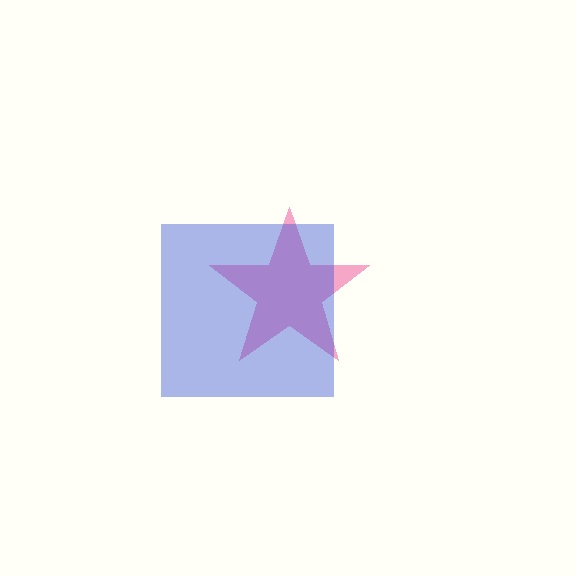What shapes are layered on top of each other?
The layered shapes are: a pink star, a blue square.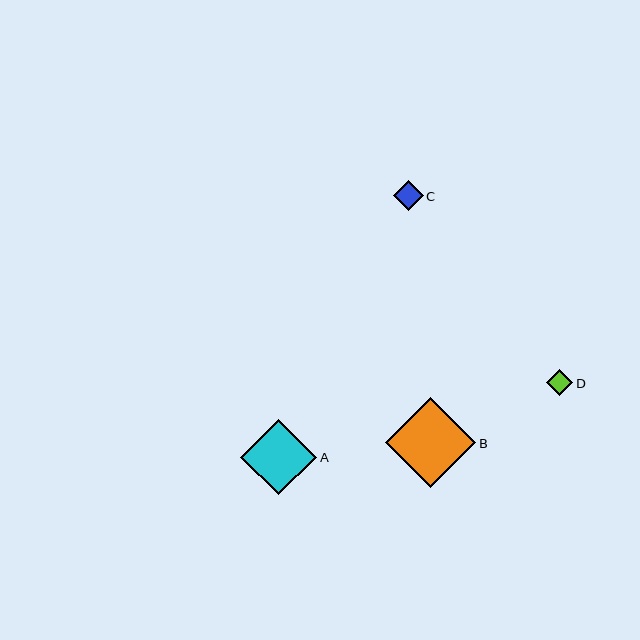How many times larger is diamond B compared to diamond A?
Diamond B is approximately 1.2 times the size of diamond A.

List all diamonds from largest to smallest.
From largest to smallest: B, A, C, D.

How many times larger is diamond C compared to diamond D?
Diamond C is approximately 1.2 times the size of diamond D.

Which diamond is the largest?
Diamond B is the largest with a size of approximately 90 pixels.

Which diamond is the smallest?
Diamond D is the smallest with a size of approximately 26 pixels.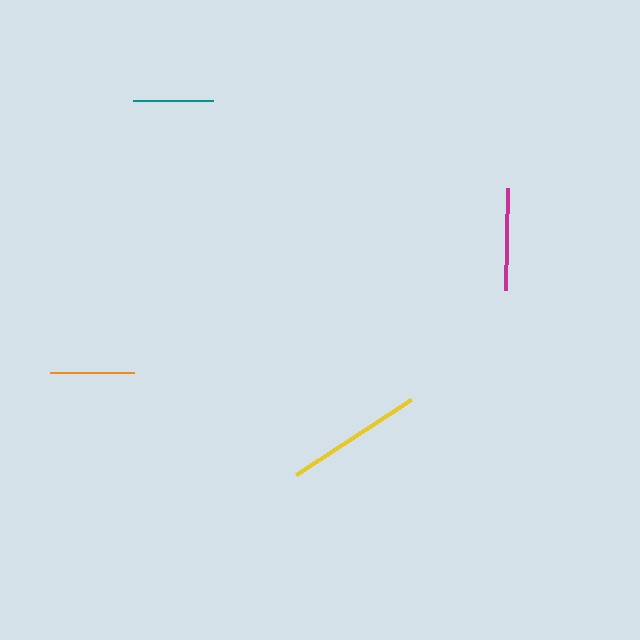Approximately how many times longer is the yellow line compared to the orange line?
The yellow line is approximately 1.6 times the length of the orange line.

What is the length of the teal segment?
The teal segment is approximately 81 pixels long.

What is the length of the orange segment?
The orange segment is approximately 84 pixels long.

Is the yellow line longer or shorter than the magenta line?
The yellow line is longer than the magenta line.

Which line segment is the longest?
The yellow line is the longest at approximately 137 pixels.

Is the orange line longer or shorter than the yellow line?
The yellow line is longer than the orange line.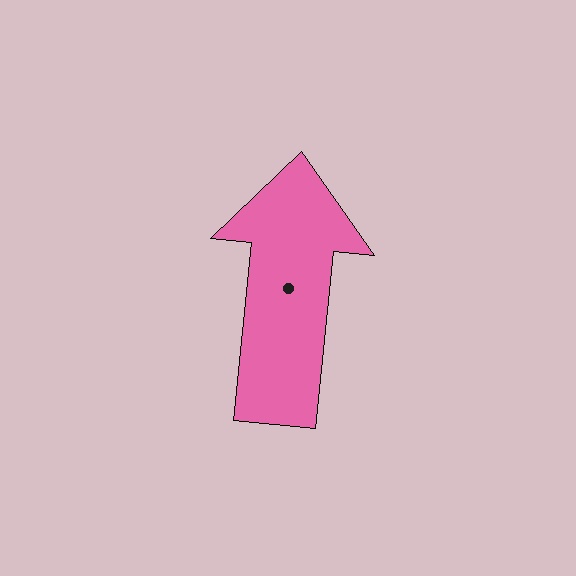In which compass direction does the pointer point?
North.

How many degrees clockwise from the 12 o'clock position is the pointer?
Approximately 6 degrees.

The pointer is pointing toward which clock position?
Roughly 12 o'clock.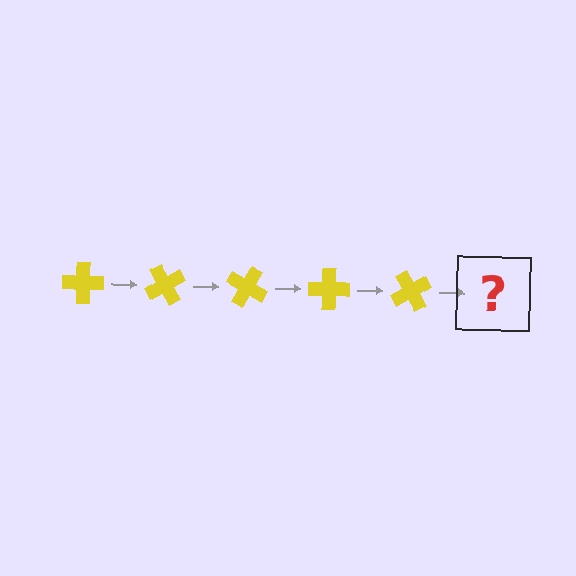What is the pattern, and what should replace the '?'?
The pattern is that the cross rotates 60 degrees each step. The '?' should be a yellow cross rotated 300 degrees.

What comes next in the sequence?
The next element should be a yellow cross rotated 300 degrees.